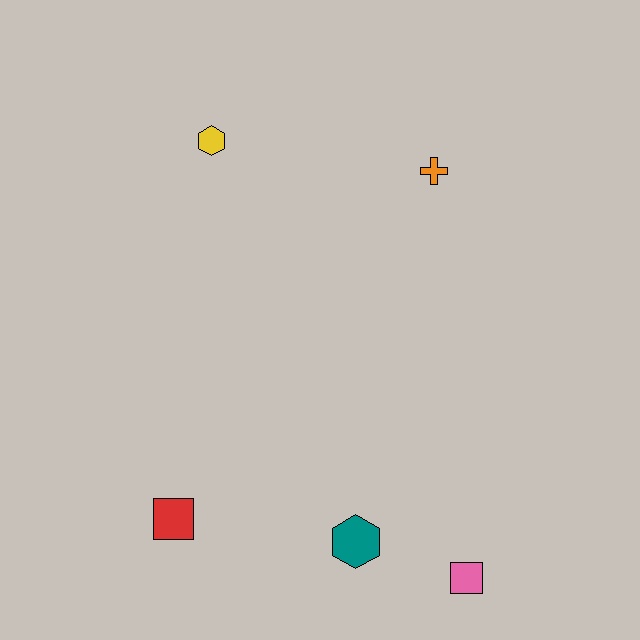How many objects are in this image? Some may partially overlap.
There are 5 objects.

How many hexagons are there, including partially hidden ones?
There are 2 hexagons.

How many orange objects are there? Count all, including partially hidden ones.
There is 1 orange object.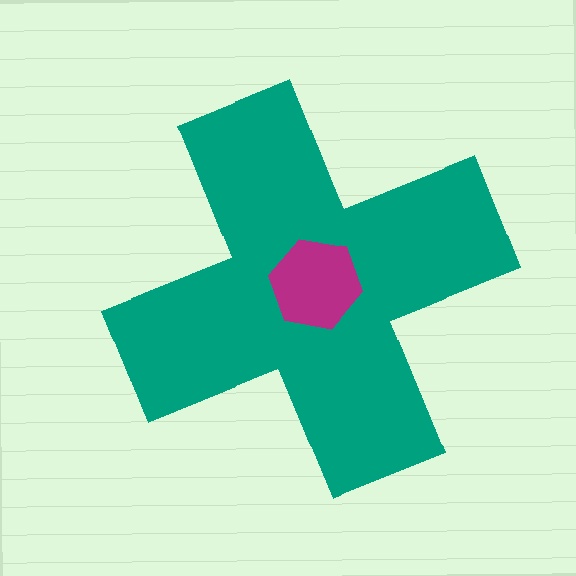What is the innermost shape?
The magenta hexagon.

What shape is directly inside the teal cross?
The magenta hexagon.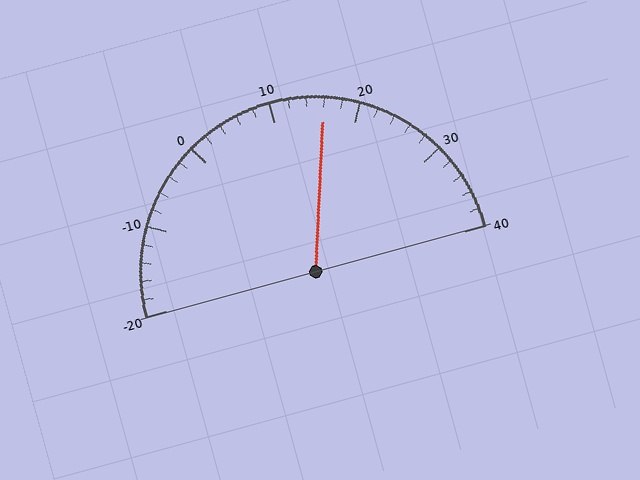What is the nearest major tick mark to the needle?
The nearest major tick mark is 20.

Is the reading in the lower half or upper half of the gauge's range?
The reading is in the upper half of the range (-20 to 40).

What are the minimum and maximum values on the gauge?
The gauge ranges from -20 to 40.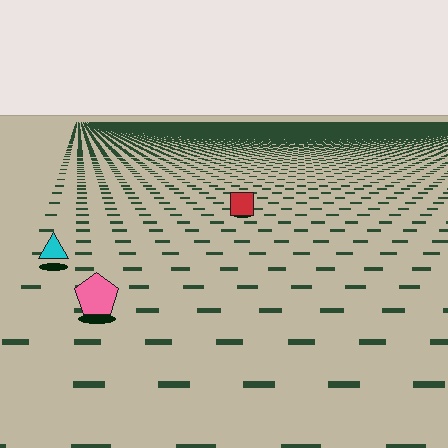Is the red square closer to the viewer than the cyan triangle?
No. The cyan triangle is closer — you can tell from the texture gradient: the ground texture is coarser near it.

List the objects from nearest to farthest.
From nearest to farthest: the pink pentagon, the cyan triangle, the red square.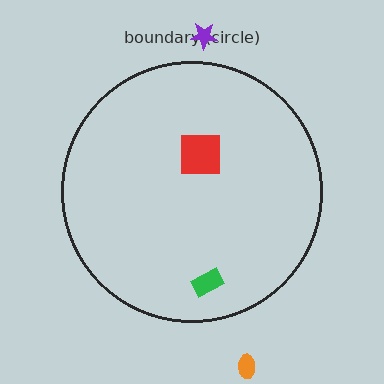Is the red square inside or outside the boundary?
Inside.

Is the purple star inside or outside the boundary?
Outside.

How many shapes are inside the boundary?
2 inside, 2 outside.